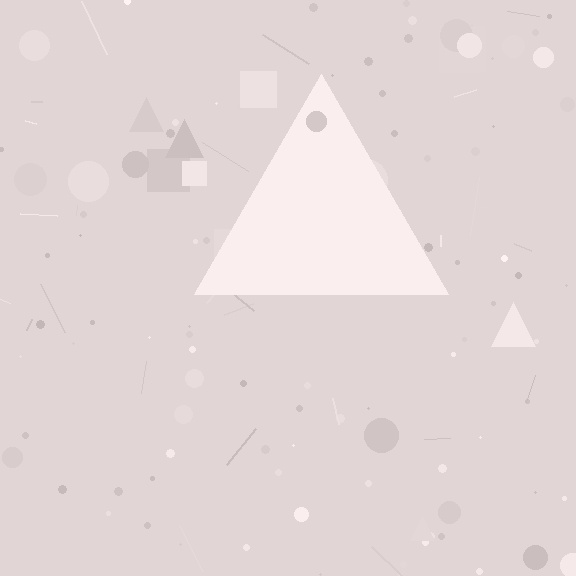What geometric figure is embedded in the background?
A triangle is embedded in the background.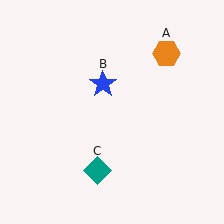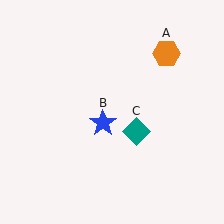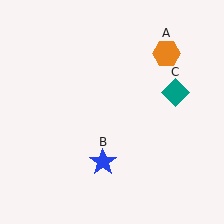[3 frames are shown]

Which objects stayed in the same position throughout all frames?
Orange hexagon (object A) remained stationary.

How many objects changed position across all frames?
2 objects changed position: blue star (object B), teal diamond (object C).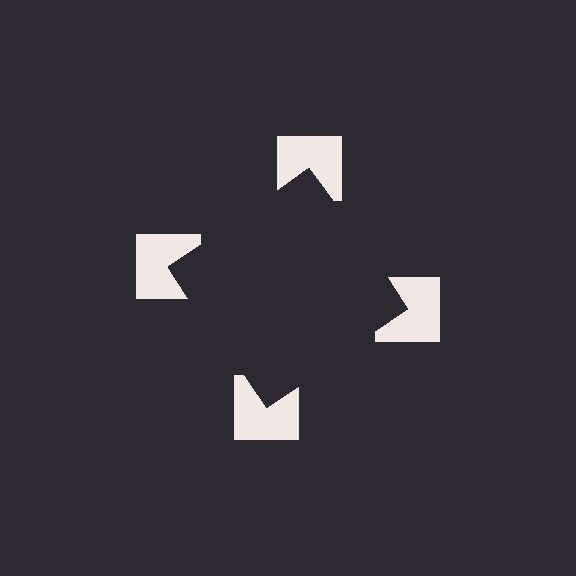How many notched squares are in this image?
There are 4 — one at each vertex of the illusory square.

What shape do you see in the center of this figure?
An illusory square — its edges are inferred from the aligned wedge cuts in the notched squares, not physically drawn.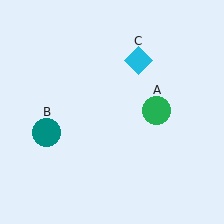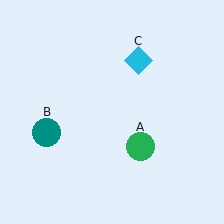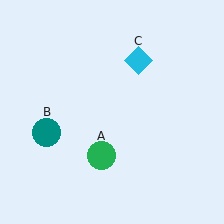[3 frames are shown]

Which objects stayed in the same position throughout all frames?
Teal circle (object B) and cyan diamond (object C) remained stationary.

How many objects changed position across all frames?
1 object changed position: green circle (object A).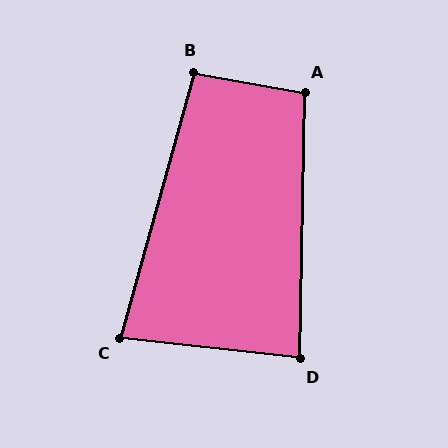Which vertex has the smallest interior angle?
C, at approximately 81 degrees.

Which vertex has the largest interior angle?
A, at approximately 99 degrees.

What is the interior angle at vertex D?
Approximately 85 degrees (acute).